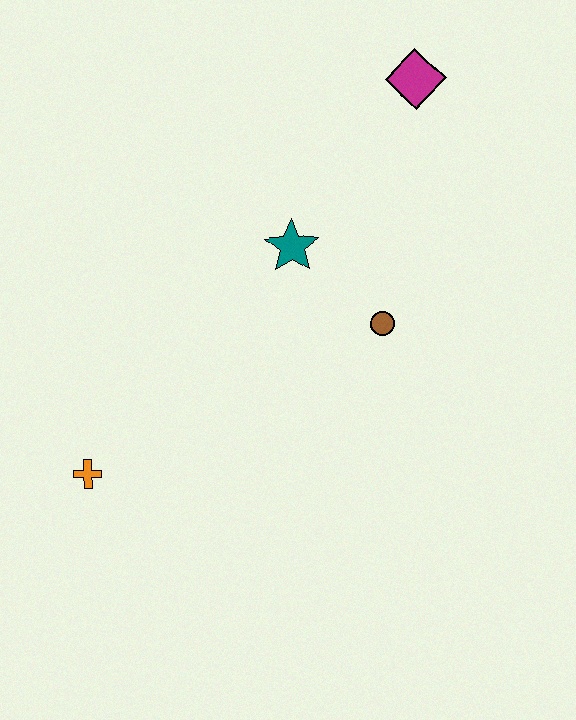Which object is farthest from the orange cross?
The magenta diamond is farthest from the orange cross.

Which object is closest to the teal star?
The brown circle is closest to the teal star.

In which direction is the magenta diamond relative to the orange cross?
The magenta diamond is above the orange cross.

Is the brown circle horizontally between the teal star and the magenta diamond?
Yes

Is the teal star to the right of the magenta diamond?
No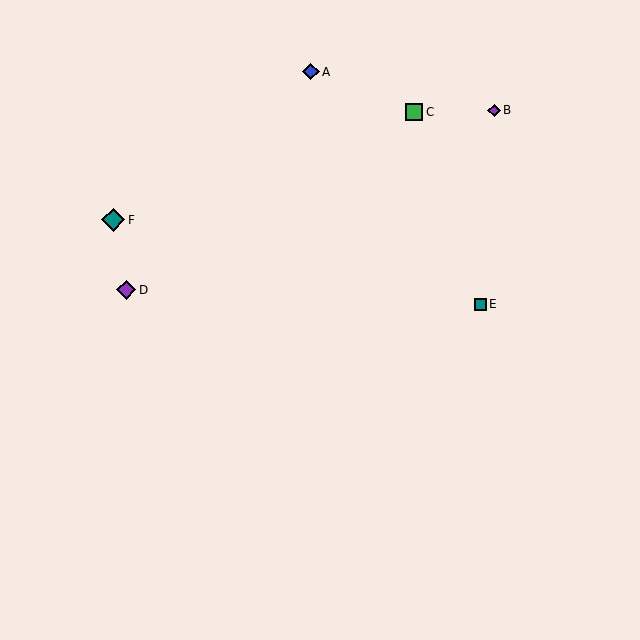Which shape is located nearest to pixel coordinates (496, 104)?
The purple diamond (labeled B) at (494, 110) is nearest to that location.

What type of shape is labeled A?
Shape A is a blue diamond.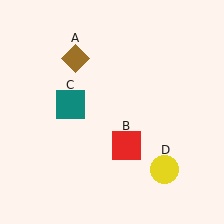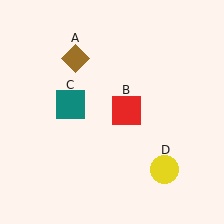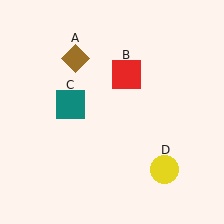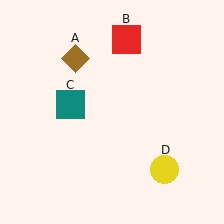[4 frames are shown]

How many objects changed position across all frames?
1 object changed position: red square (object B).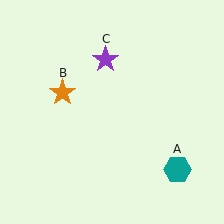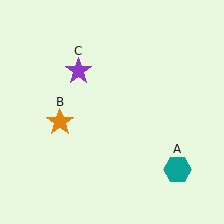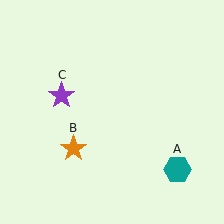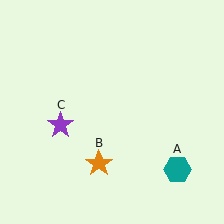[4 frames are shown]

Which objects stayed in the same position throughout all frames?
Teal hexagon (object A) remained stationary.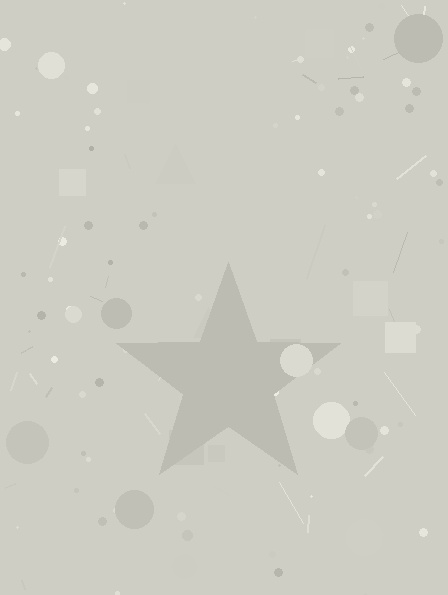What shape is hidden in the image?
A star is hidden in the image.